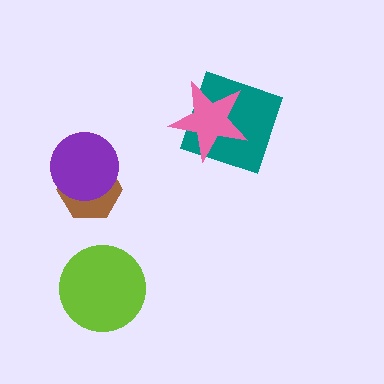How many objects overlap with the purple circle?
1 object overlaps with the purple circle.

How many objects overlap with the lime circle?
0 objects overlap with the lime circle.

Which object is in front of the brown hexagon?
The purple circle is in front of the brown hexagon.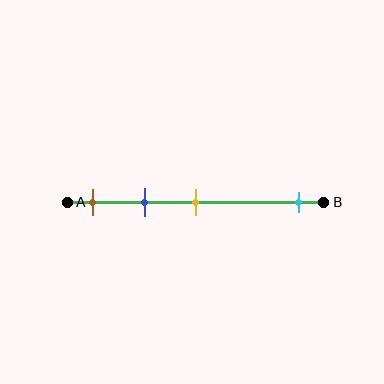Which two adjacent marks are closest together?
The brown and blue marks are the closest adjacent pair.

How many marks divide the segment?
There are 4 marks dividing the segment.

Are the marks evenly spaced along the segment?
No, the marks are not evenly spaced.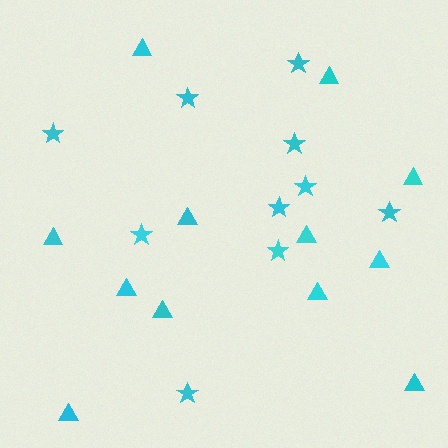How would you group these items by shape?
There are 2 groups: one group of triangles (12) and one group of stars (10).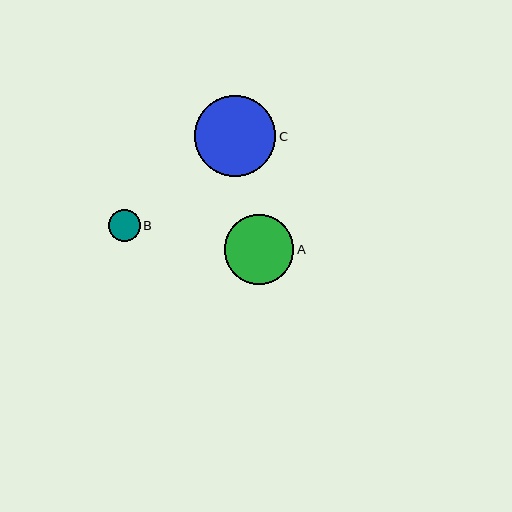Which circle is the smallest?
Circle B is the smallest with a size of approximately 32 pixels.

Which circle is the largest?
Circle C is the largest with a size of approximately 81 pixels.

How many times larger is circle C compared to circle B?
Circle C is approximately 2.5 times the size of circle B.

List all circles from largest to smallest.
From largest to smallest: C, A, B.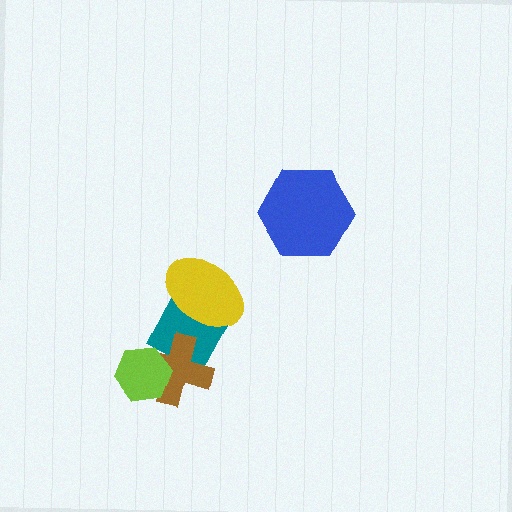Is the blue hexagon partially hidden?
No, no other shape covers it.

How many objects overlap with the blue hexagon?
0 objects overlap with the blue hexagon.